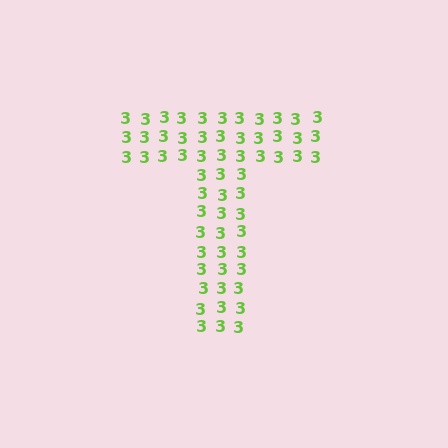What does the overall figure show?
The overall figure shows the letter T.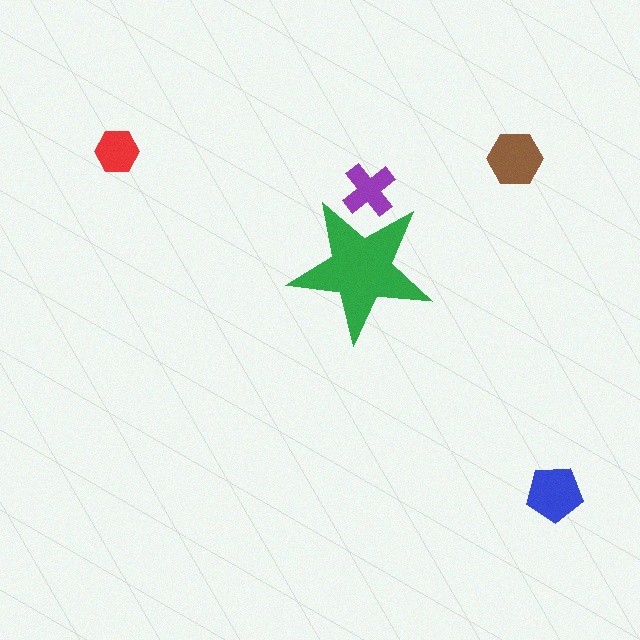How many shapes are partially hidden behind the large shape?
1 shape is partially hidden.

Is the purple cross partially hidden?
Yes, the purple cross is partially hidden behind the green star.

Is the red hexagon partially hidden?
No, the red hexagon is fully visible.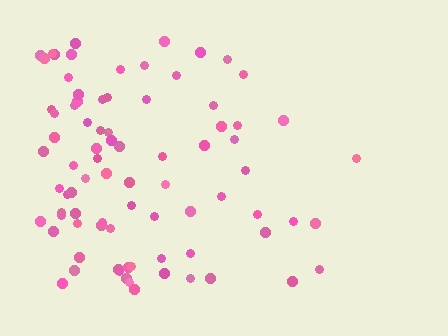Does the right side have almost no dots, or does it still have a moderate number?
Still a moderate number, just noticeably fewer than the left.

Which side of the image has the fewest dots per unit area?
The right.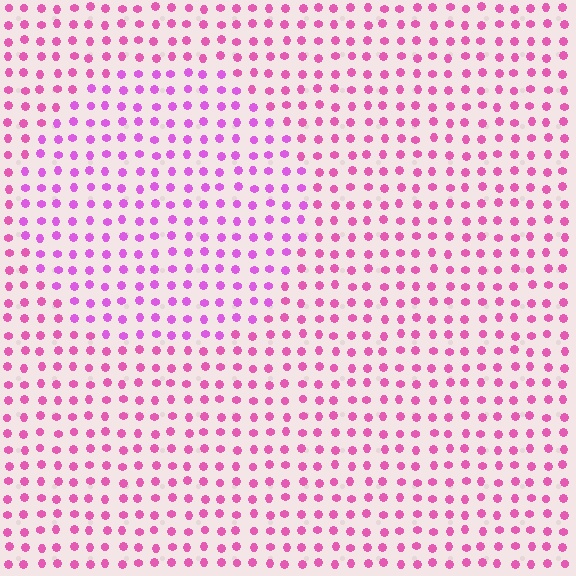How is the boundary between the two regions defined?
The boundary is defined purely by a slight shift in hue (about 25 degrees). Spacing, size, and orientation are identical on both sides.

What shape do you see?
I see a circle.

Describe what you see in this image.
The image is filled with small pink elements in a uniform arrangement. A circle-shaped region is visible where the elements are tinted to a slightly different hue, forming a subtle color boundary.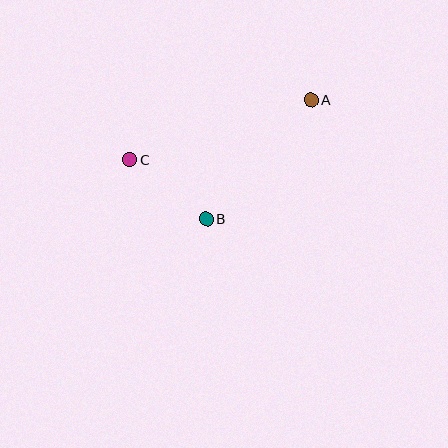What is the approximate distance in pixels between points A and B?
The distance between A and B is approximately 159 pixels.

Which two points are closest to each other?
Points B and C are closest to each other.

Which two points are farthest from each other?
Points A and C are farthest from each other.